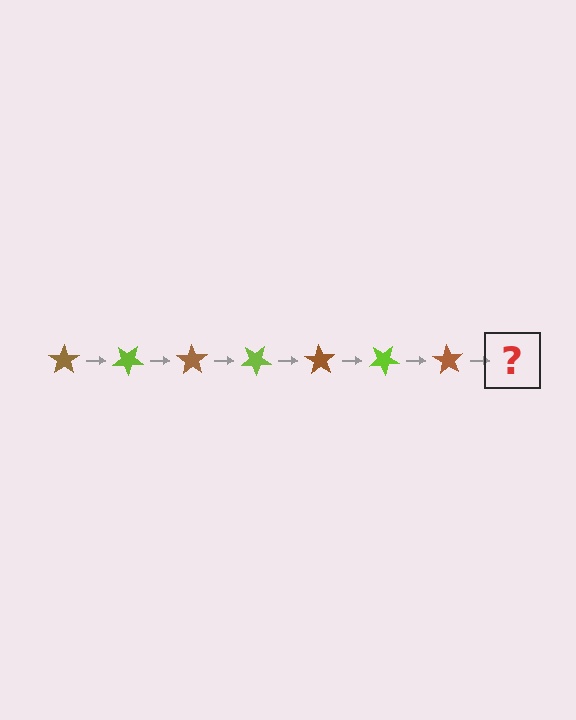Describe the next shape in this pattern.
It should be a lime star, rotated 245 degrees from the start.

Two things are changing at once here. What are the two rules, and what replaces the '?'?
The two rules are that it rotates 35 degrees each step and the color cycles through brown and lime. The '?' should be a lime star, rotated 245 degrees from the start.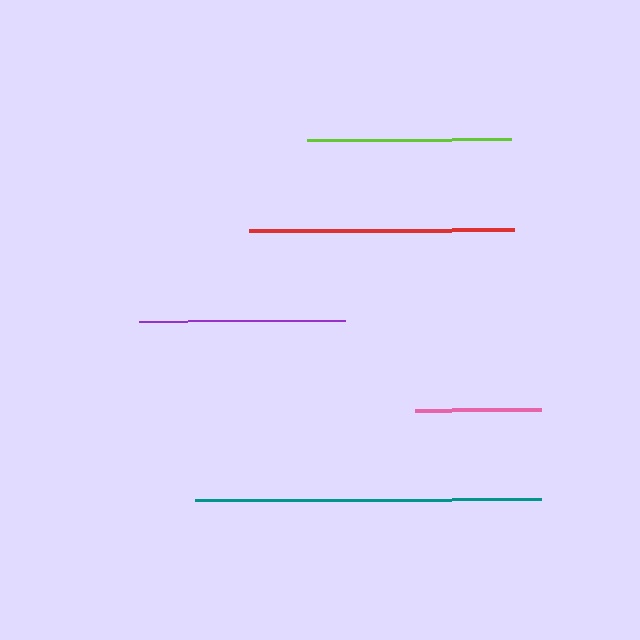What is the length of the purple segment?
The purple segment is approximately 205 pixels long.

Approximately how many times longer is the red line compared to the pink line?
The red line is approximately 2.1 times the length of the pink line.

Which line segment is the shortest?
The pink line is the shortest at approximately 126 pixels.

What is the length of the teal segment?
The teal segment is approximately 346 pixels long.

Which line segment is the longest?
The teal line is the longest at approximately 346 pixels.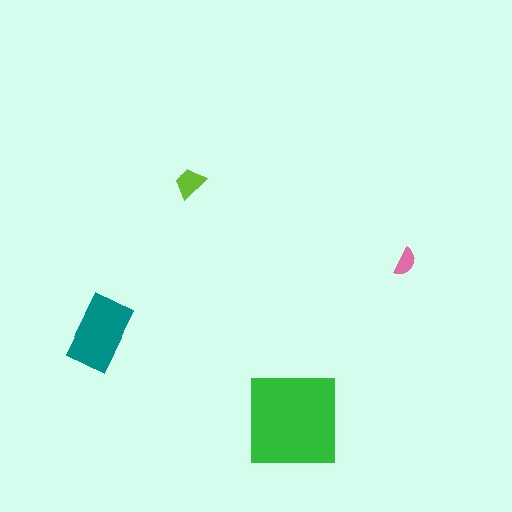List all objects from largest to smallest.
The green square, the teal rectangle, the lime trapezoid, the pink semicircle.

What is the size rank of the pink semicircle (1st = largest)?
4th.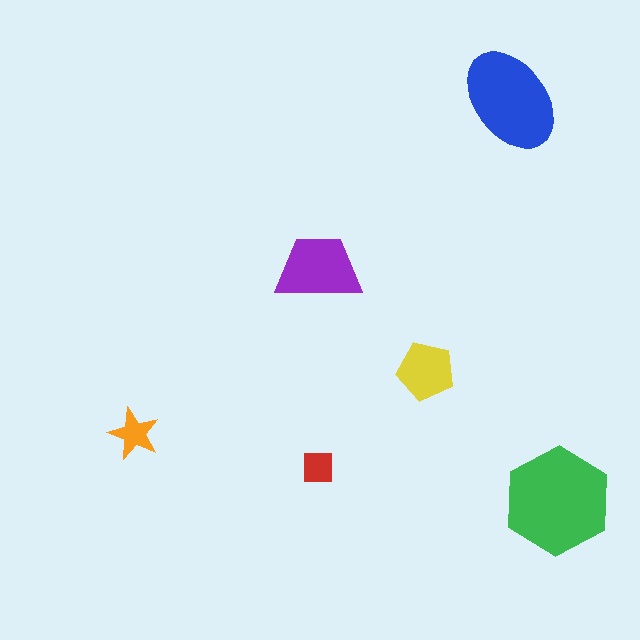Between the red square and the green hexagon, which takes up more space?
The green hexagon.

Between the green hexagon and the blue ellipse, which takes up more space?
The green hexagon.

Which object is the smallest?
The red square.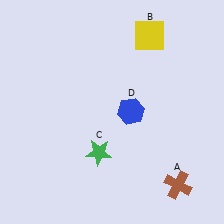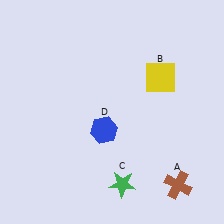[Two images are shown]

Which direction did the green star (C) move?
The green star (C) moved down.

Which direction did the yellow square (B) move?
The yellow square (B) moved down.